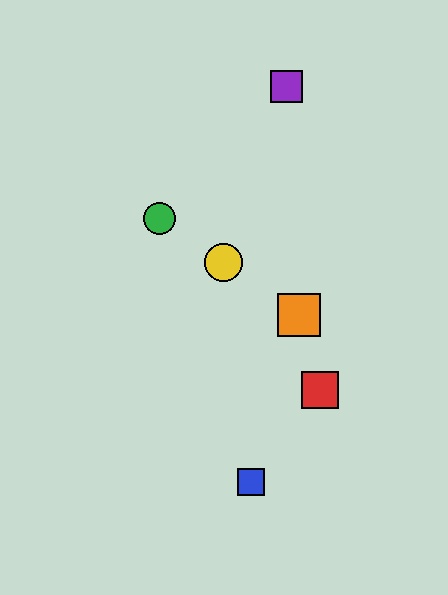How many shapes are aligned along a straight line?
3 shapes (the green circle, the yellow circle, the orange square) are aligned along a straight line.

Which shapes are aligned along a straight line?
The green circle, the yellow circle, the orange square are aligned along a straight line.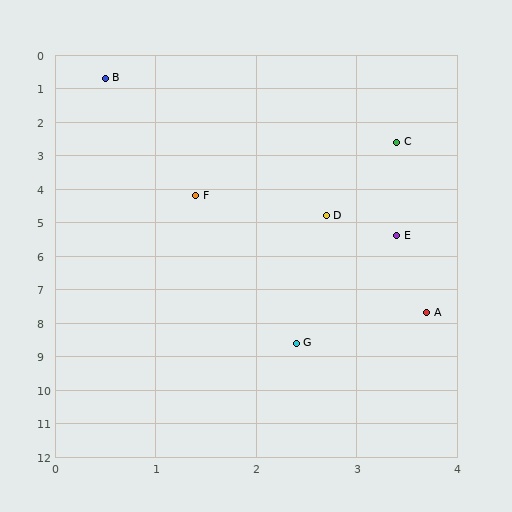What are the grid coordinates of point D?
Point D is at approximately (2.7, 4.8).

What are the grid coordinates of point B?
Point B is at approximately (0.5, 0.7).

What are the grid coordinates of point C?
Point C is at approximately (3.4, 2.6).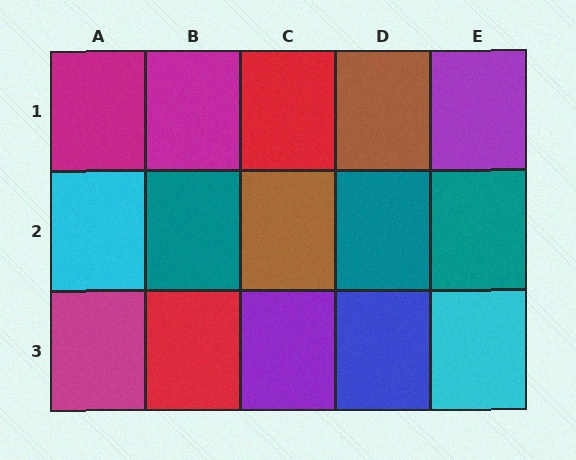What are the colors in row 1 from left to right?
Magenta, magenta, red, brown, purple.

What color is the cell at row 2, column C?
Brown.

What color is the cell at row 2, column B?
Teal.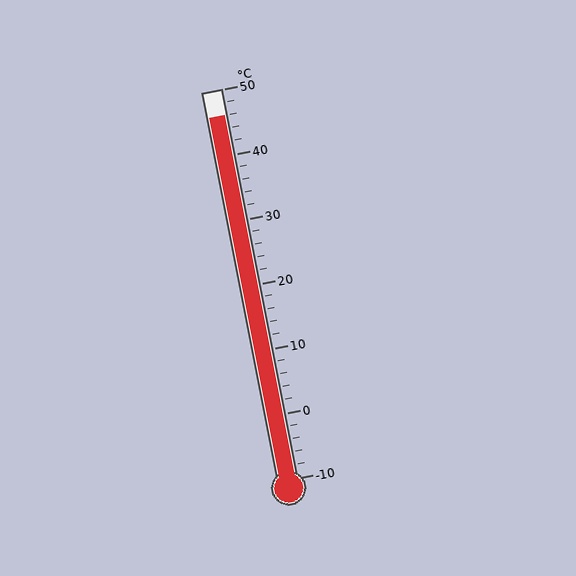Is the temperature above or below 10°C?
The temperature is above 10°C.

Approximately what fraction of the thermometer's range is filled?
The thermometer is filled to approximately 95% of its range.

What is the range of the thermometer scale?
The thermometer scale ranges from -10°C to 50°C.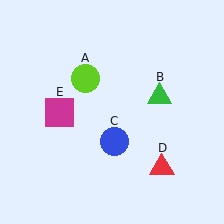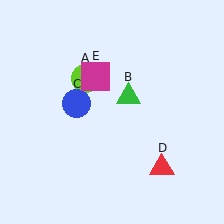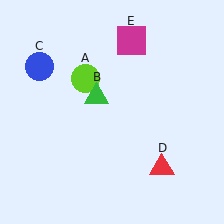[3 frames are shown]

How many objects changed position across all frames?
3 objects changed position: green triangle (object B), blue circle (object C), magenta square (object E).